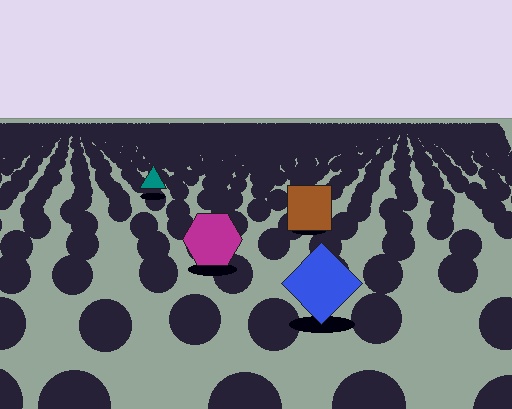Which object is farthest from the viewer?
The teal triangle is farthest from the viewer. It appears smaller and the ground texture around it is denser.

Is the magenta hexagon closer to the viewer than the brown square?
Yes. The magenta hexagon is closer — you can tell from the texture gradient: the ground texture is coarser near it.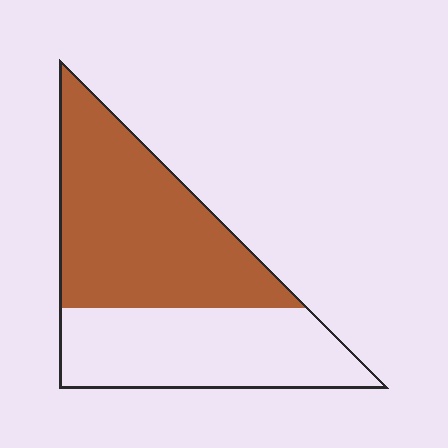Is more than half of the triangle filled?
Yes.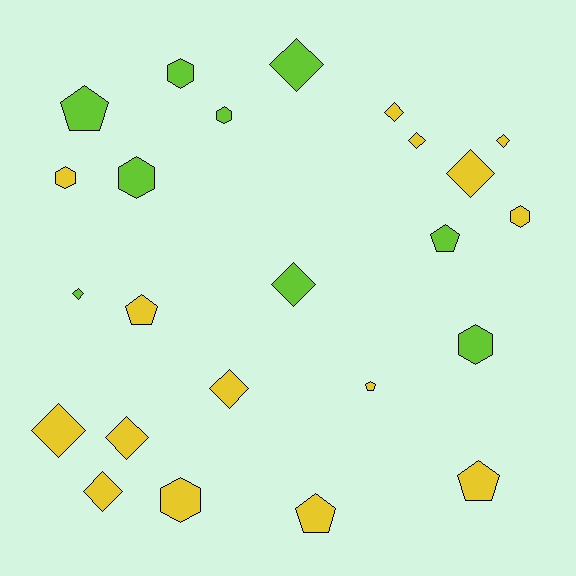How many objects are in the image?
There are 24 objects.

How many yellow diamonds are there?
There are 8 yellow diamonds.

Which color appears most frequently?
Yellow, with 15 objects.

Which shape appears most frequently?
Diamond, with 11 objects.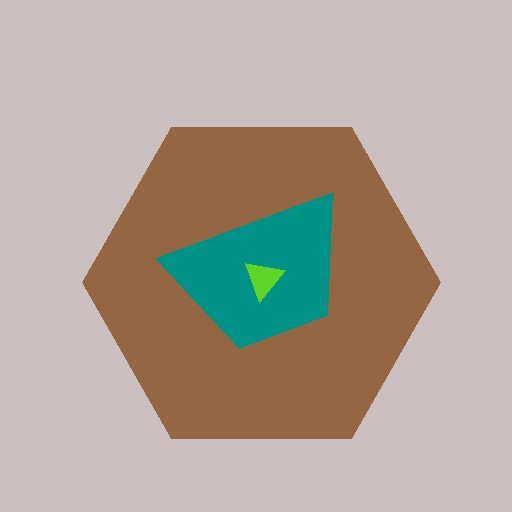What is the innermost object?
The lime triangle.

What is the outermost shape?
The brown hexagon.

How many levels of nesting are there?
3.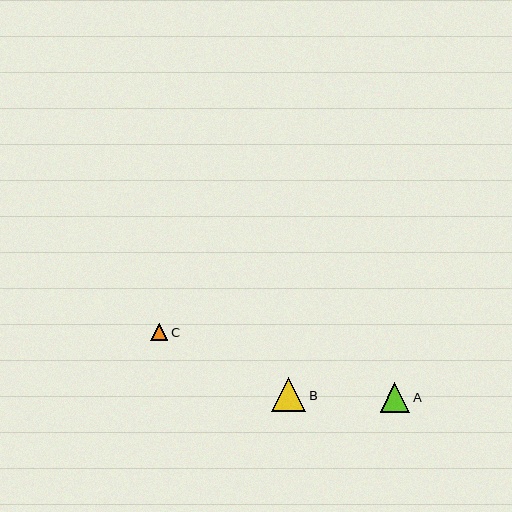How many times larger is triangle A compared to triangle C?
Triangle A is approximately 1.8 times the size of triangle C.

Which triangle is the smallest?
Triangle C is the smallest with a size of approximately 17 pixels.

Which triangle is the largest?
Triangle B is the largest with a size of approximately 34 pixels.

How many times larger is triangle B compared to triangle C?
Triangle B is approximately 2.1 times the size of triangle C.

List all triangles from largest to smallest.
From largest to smallest: B, A, C.